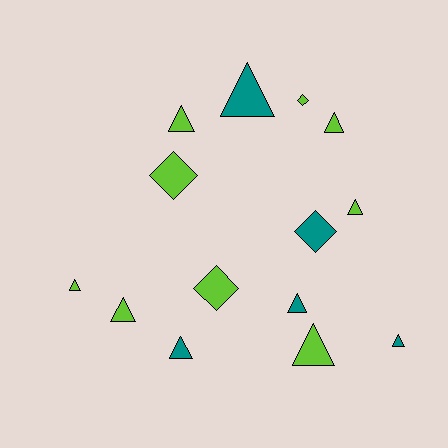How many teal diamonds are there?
There is 1 teal diamond.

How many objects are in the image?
There are 14 objects.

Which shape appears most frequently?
Triangle, with 10 objects.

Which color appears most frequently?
Lime, with 9 objects.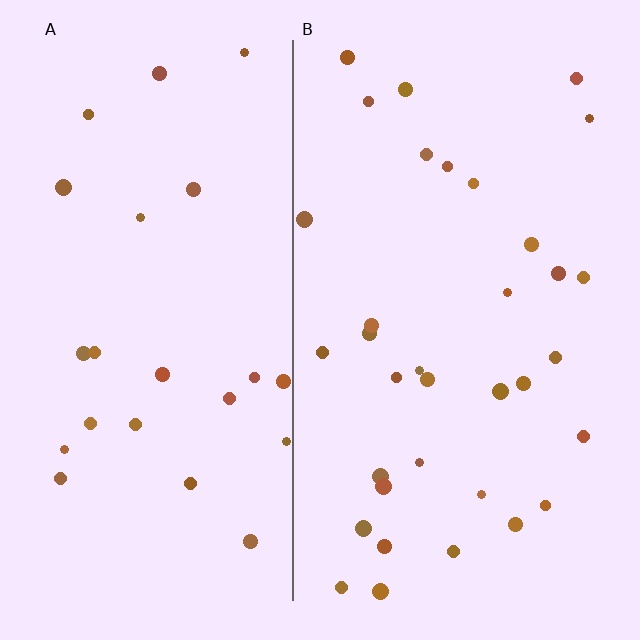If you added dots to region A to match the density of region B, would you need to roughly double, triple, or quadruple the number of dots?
Approximately double.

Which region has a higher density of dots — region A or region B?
B (the right).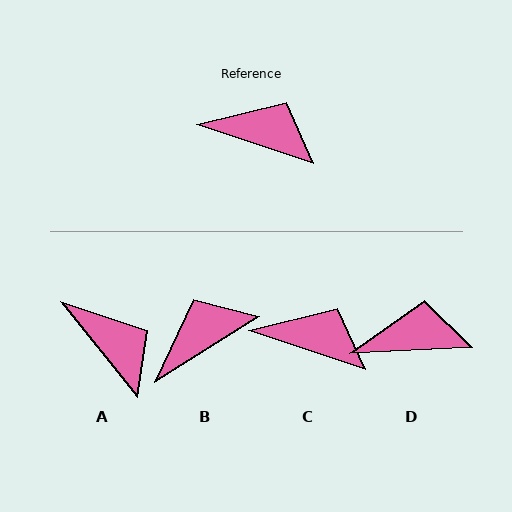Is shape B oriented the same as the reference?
No, it is off by about 51 degrees.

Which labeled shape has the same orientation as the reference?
C.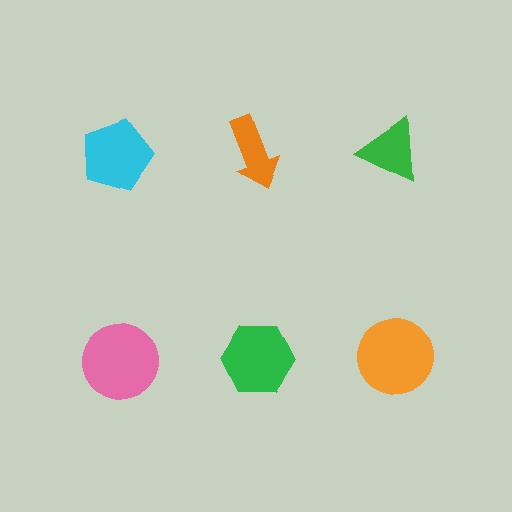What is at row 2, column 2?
A green hexagon.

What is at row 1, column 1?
A cyan pentagon.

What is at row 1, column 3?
A green triangle.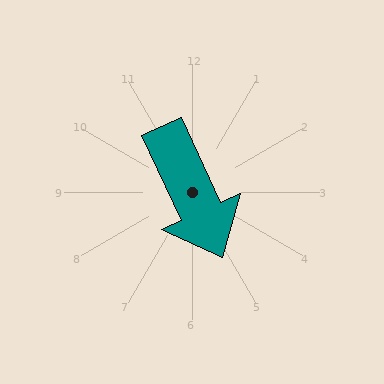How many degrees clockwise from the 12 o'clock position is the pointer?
Approximately 155 degrees.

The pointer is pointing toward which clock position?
Roughly 5 o'clock.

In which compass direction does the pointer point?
Southeast.